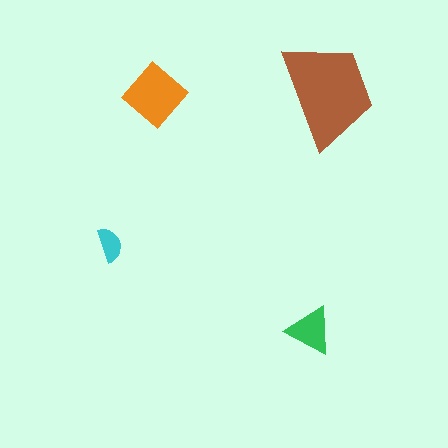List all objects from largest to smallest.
The brown trapezoid, the orange diamond, the green triangle, the cyan semicircle.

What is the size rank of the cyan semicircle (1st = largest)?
4th.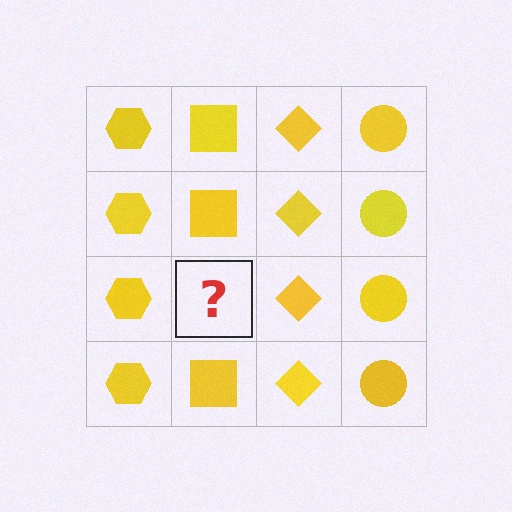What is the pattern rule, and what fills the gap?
The rule is that each column has a consistent shape. The gap should be filled with a yellow square.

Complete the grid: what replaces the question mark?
The question mark should be replaced with a yellow square.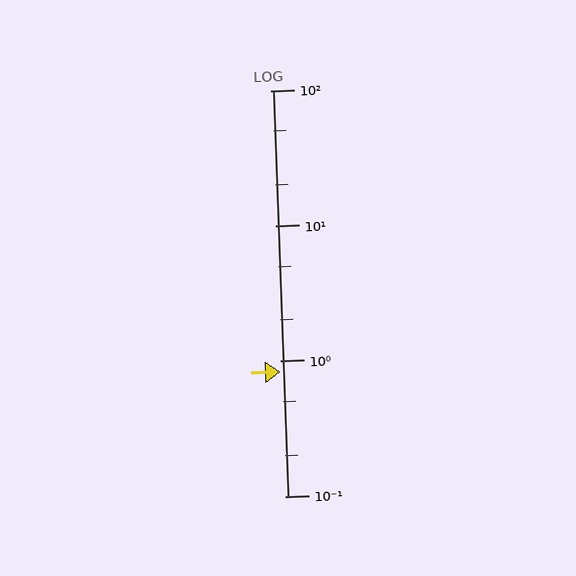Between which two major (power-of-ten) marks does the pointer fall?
The pointer is between 0.1 and 1.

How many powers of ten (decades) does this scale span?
The scale spans 3 decades, from 0.1 to 100.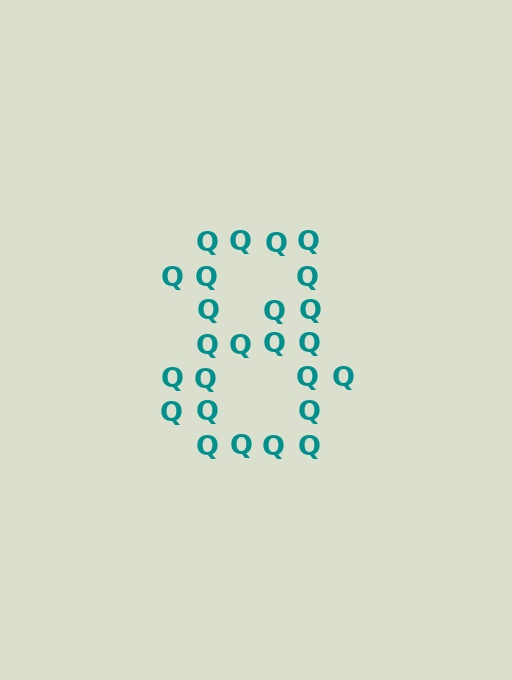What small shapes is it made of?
It is made of small letter Q's.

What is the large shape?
The large shape is the digit 8.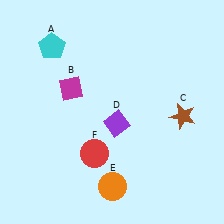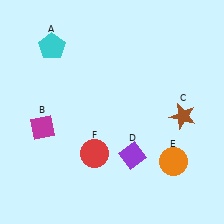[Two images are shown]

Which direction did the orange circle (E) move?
The orange circle (E) moved right.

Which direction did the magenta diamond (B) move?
The magenta diamond (B) moved down.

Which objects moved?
The objects that moved are: the magenta diamond (B), the purple diamond (D), the orange circle (E).